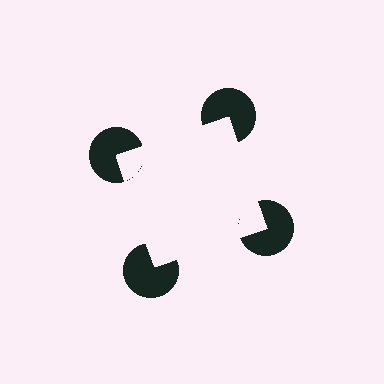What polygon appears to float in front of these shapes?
An illusory square — its edges are inferred from the aligned wedge cuts in the pac-man discs, not physically drawn.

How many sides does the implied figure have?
4 sides.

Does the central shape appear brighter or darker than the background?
It typically appears slightly brighter than the background, even though no actual brightness change is drawn.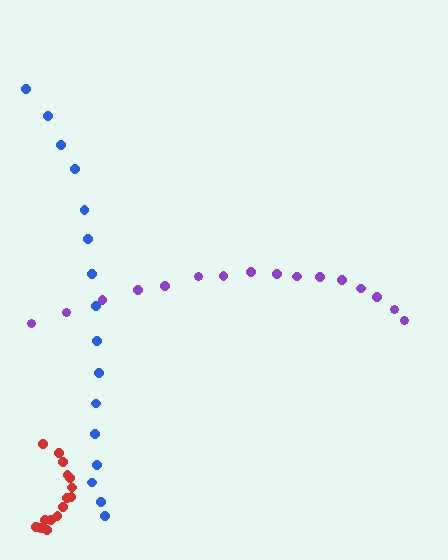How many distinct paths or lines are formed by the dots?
There are 3 distinct paths.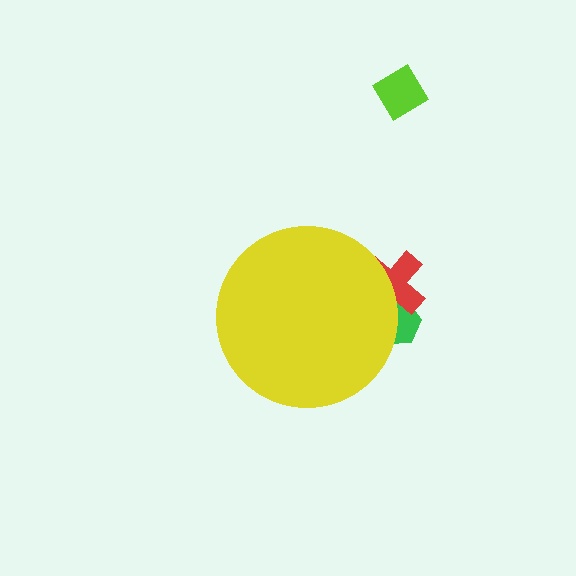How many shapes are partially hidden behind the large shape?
2 shapes are partially hidden.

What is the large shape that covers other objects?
A yellow circle.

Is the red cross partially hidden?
Yes, the red cross is partially hidden behind the yellow circle.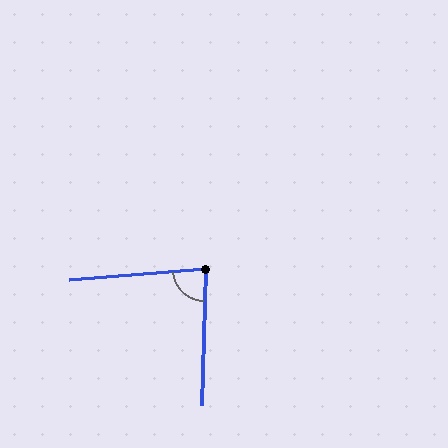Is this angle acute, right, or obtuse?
It is acute.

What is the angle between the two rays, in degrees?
Approximately 84 degrees.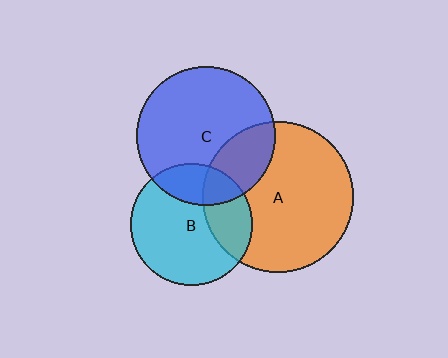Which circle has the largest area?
Circle A (orange).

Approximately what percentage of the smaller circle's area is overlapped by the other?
Approximately 25%.